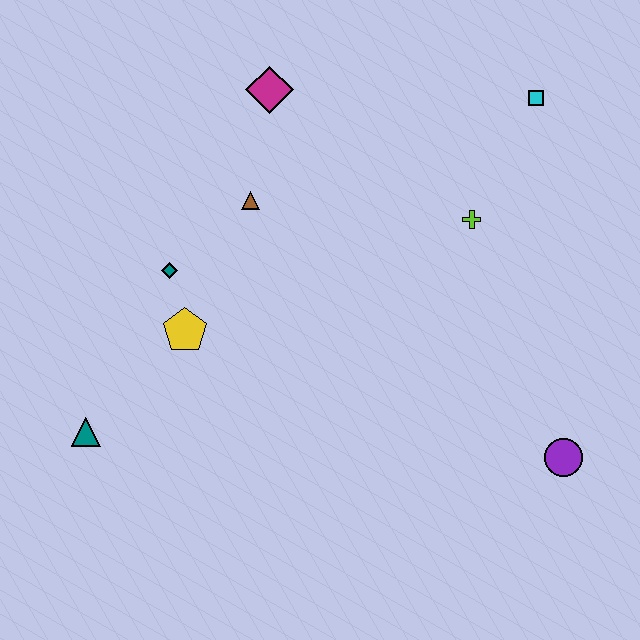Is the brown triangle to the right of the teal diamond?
Yes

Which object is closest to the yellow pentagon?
The teal diamond is closest to the yellow pentagon.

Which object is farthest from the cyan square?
The teal triangle is farthest from the cyan square.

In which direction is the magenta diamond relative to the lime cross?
The magenta diamond is to the left of the lime cross.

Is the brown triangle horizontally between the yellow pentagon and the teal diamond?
No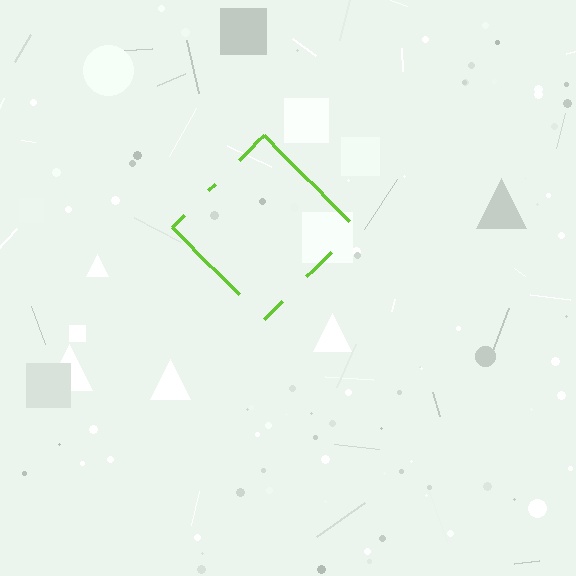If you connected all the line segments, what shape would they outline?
They would outline a diamond.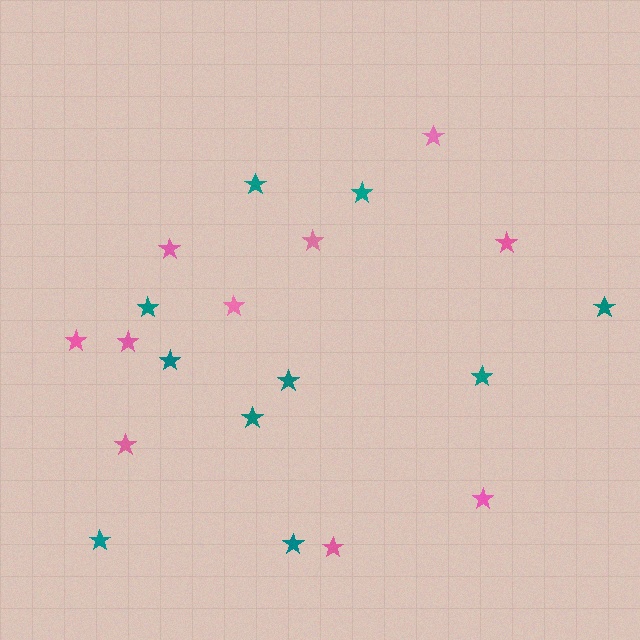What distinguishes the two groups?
There are 2 groups: one group of pink stars (10) and one group of teal stars (10).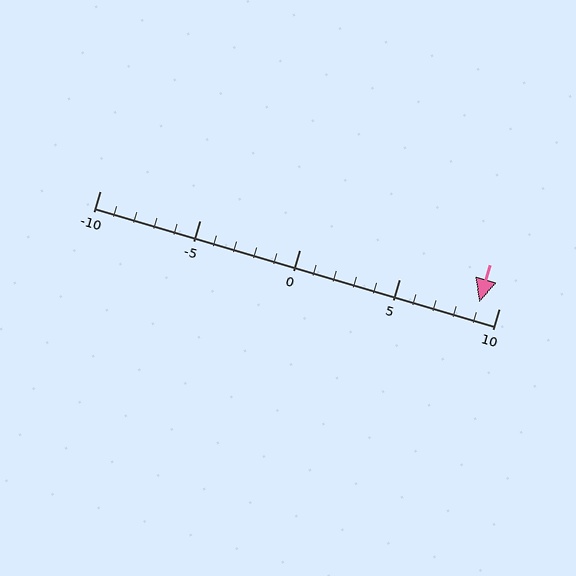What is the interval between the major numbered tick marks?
The major tick marks are spaced 5 units apart.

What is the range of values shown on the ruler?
The ruler shows values from -10 to 10.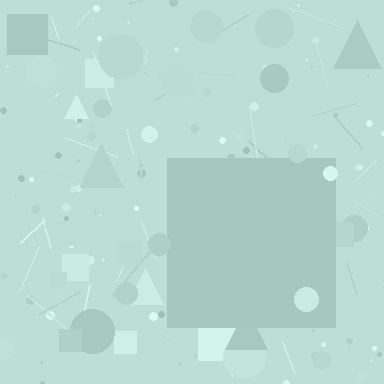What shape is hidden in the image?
A square is hidden in the image.